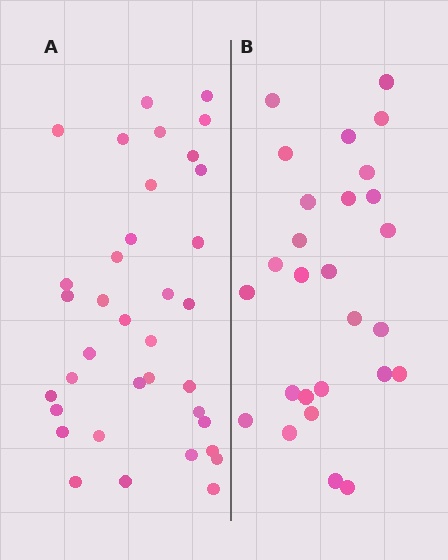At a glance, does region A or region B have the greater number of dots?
Region A (the left region) has more dots.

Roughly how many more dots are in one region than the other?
Region A has roughly 8 or so more dots than region B.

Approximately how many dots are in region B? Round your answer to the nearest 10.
About 30 dots. (The exact count is 27, which rounds to 30.)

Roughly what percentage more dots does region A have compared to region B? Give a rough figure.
About 35% more.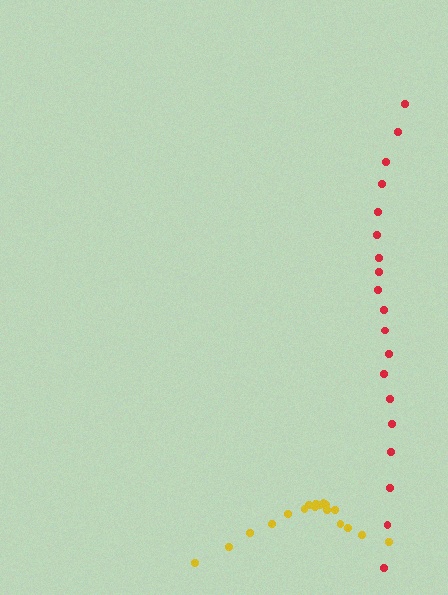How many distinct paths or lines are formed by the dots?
There are 2 distinct paths.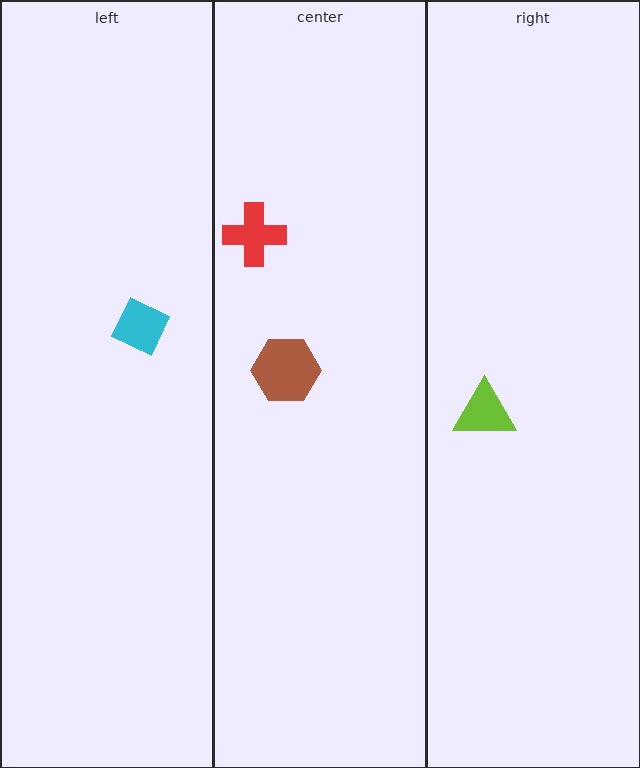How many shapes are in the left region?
1.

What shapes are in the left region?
The cyan diamond.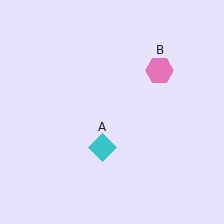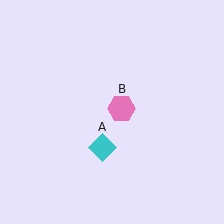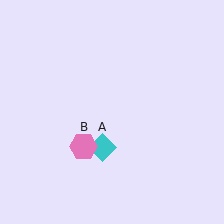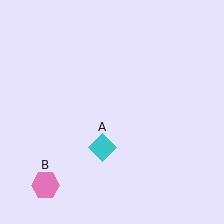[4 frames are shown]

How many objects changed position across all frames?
1 object changed position: pink hexagon (object B).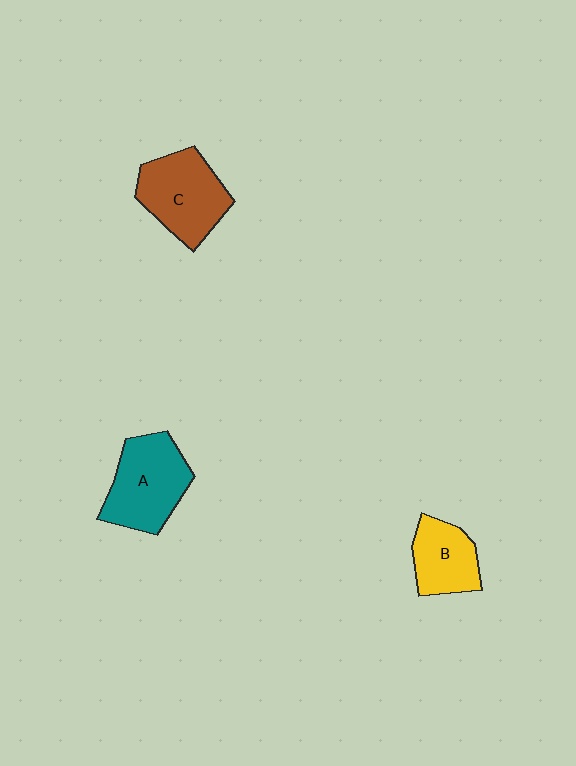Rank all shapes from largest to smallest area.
From largest to smallest: A (teal), C (brown), B (yellow).